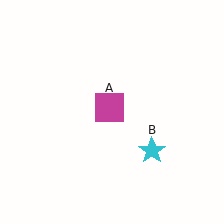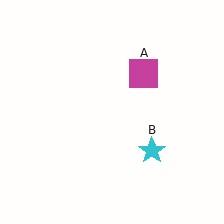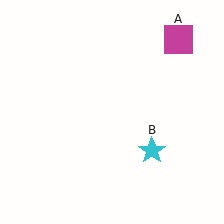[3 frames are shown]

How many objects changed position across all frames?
1 object changed position: magenta square (object A).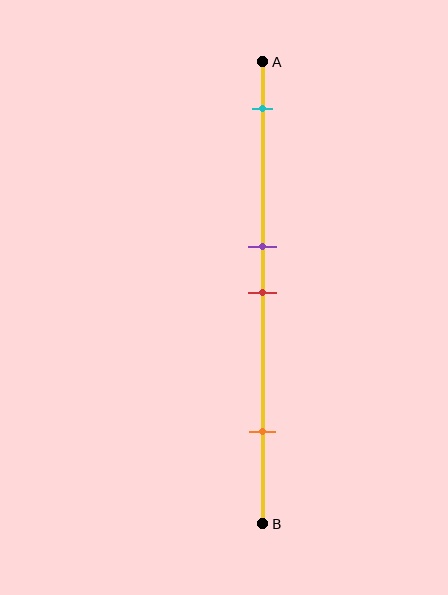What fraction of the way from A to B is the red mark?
The red mark is approximately 50% (0.5) of the way from A to B.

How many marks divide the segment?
There are 4 marks dividing the segment.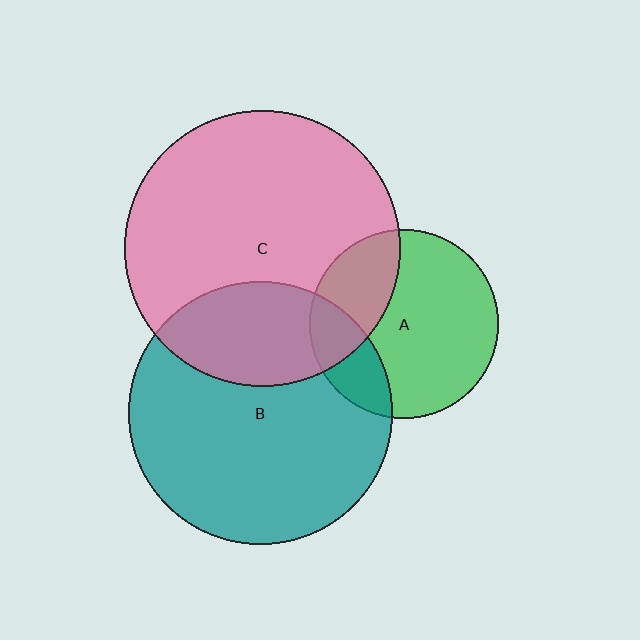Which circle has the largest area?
Circle C (pink).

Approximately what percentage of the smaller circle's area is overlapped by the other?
Approximately 30%.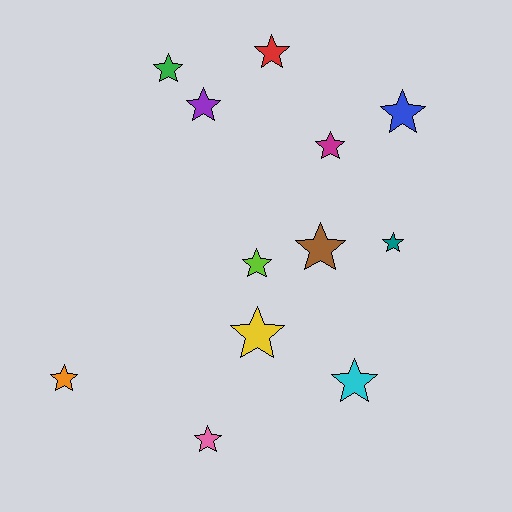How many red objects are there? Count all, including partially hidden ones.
There is 1 red object.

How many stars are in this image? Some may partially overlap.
There are 12 stars.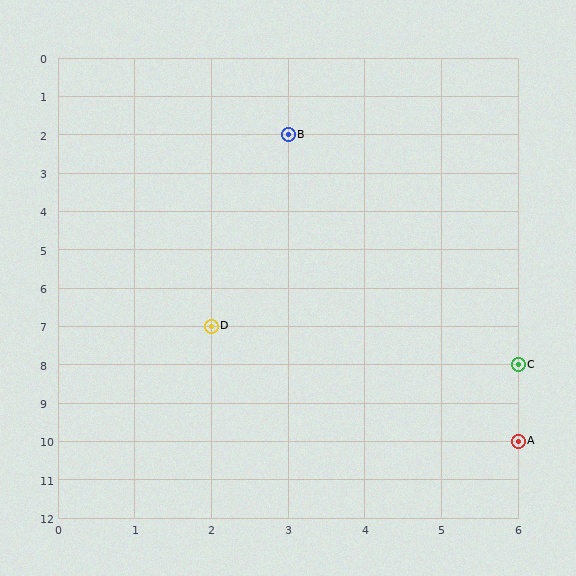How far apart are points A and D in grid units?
Points A and D are 4 columns and 3 rows apart (about 5.0 grid units diagonally).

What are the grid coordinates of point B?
Point B is at grid coordinates (3, 2).